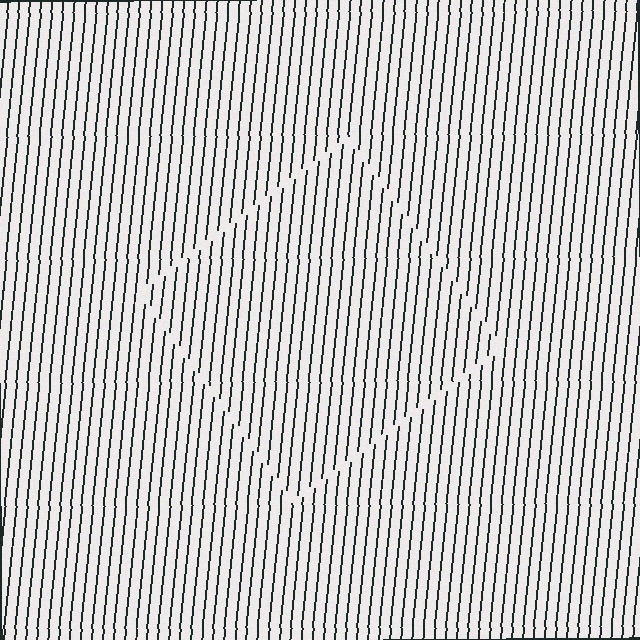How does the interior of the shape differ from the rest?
The interior of the shape contains the same grating, shifted by half a period — the contour is defined by the phase discontinuity where line-ends from the inner and outer gratings abut.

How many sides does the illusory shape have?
4 sides — the line-ends trace a square.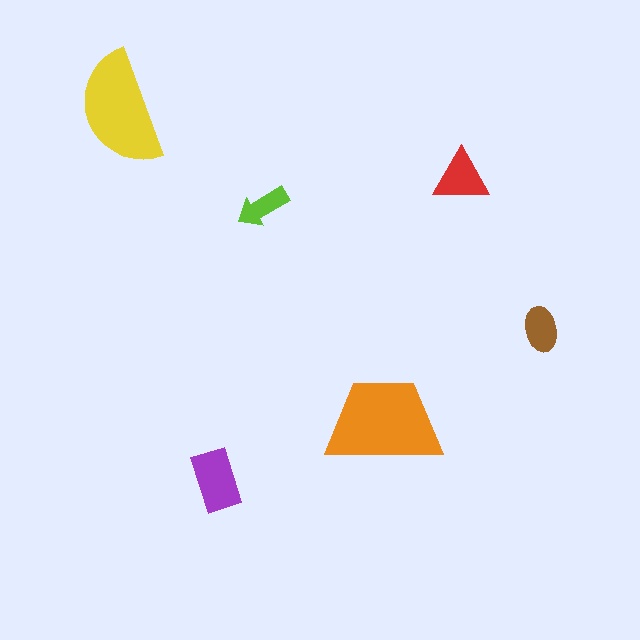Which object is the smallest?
The lime arrow.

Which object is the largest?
The orange trapezoid.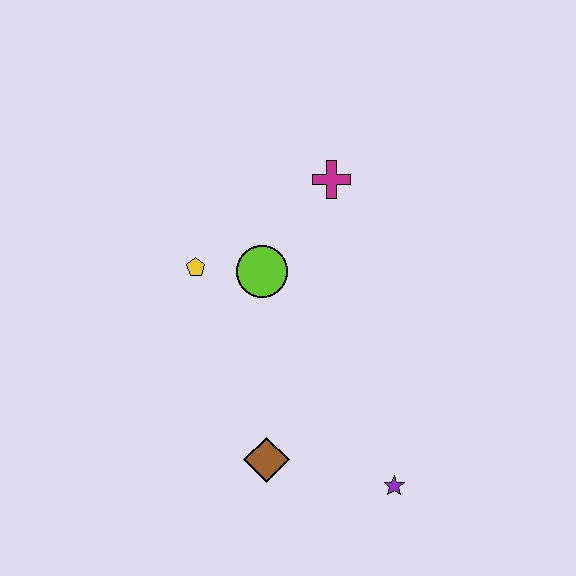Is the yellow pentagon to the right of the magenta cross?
No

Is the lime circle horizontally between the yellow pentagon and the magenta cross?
Yes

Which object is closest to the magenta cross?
The lime circle is closest to the magenta cross.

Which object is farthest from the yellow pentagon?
The purple star is farthest from the yellow pentagon.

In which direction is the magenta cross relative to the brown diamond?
The magenta cross is above the brown diamond.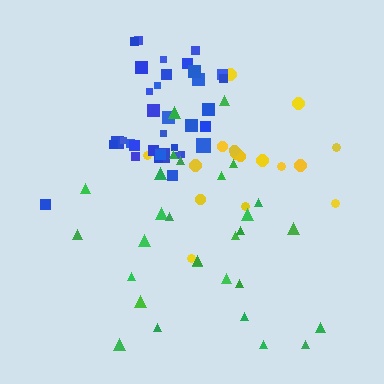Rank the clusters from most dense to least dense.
blue, yellow, green.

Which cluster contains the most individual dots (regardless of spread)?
Blue (35).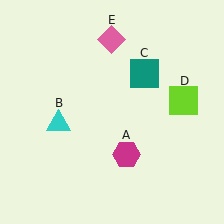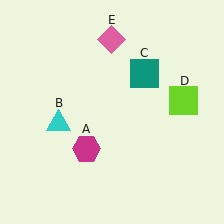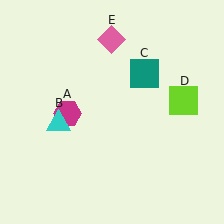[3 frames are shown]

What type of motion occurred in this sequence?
The magenta hexagon (object A) rotated clockwise around the center of the scene.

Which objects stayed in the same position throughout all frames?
Cyan triangle (object B) and teal square (object C) and lime square (object D) and pink diamond (object E) remained stationary.